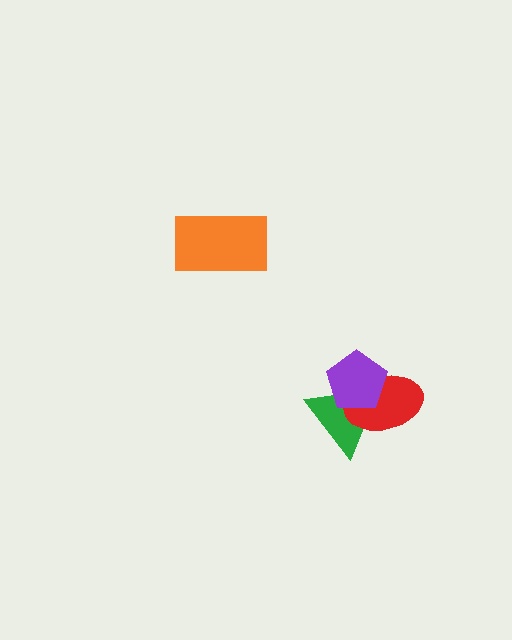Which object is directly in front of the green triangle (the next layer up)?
The red ellipse is directly in front of the green triangle.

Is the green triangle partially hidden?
Yes, it is partially covered by another shape.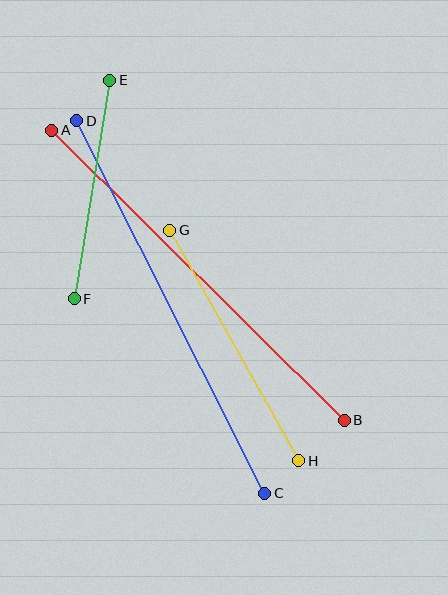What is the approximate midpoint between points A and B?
The midpoint is at approximately (198, 275) pixels.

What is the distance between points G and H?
The distance is approximately 264 pixels.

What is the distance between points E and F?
The distance is approximately 221 pixels.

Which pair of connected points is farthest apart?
Points C and D are farthest apart.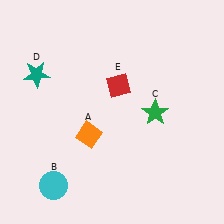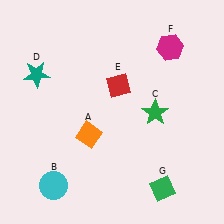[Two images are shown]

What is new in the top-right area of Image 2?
A magenta hexagon (F) was added in the top-right area of Image 2.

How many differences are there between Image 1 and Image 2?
There are 2 differences between the two images.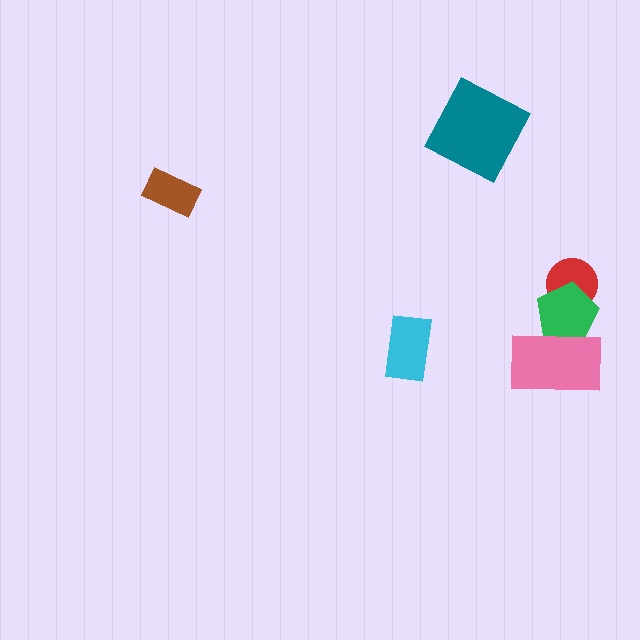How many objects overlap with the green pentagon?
2 objects overlap with the green pentagon.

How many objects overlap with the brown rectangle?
0 objects overlap with the brown rectangle.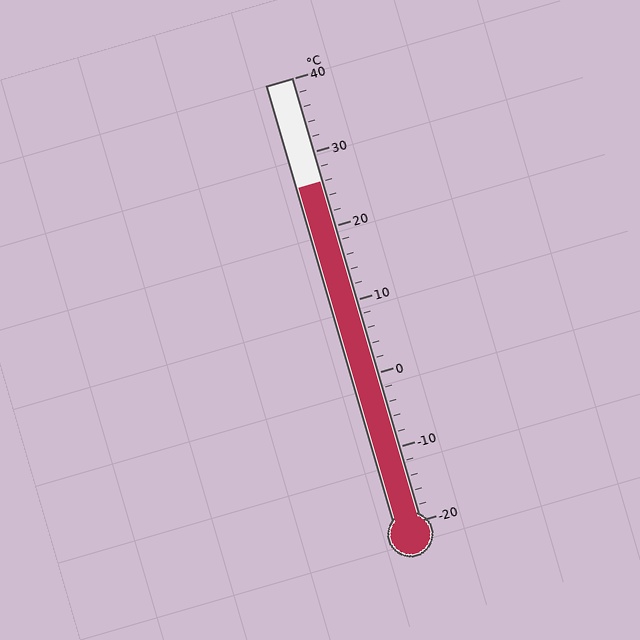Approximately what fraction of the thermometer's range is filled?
The thermometer is filled to approximately 75% of its range.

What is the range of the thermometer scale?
The thermometer scale ranges from -20°C to 40°C.